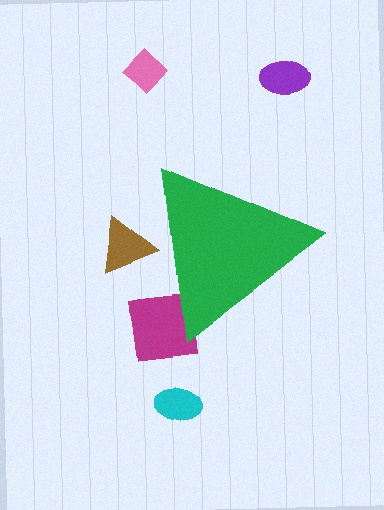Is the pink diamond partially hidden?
No, the pink diamond is fully visible.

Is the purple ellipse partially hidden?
No, the purple ellipse is fully visible.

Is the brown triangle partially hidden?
Yes, the brown triangle is partially hidden behind the green triangle.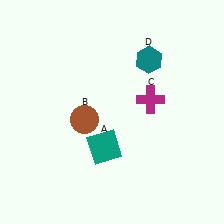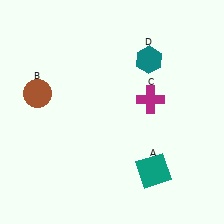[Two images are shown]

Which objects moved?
The objects that moved are: the teal square (A), the brown circle (B).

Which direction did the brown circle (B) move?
The brown circle (B) moved left.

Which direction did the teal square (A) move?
The teal square (A) moved right.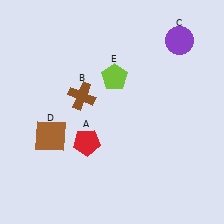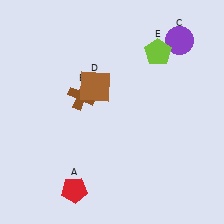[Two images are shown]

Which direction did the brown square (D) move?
The brown square (D) moved up.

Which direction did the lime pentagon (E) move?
The lime pentagon (E) moved right.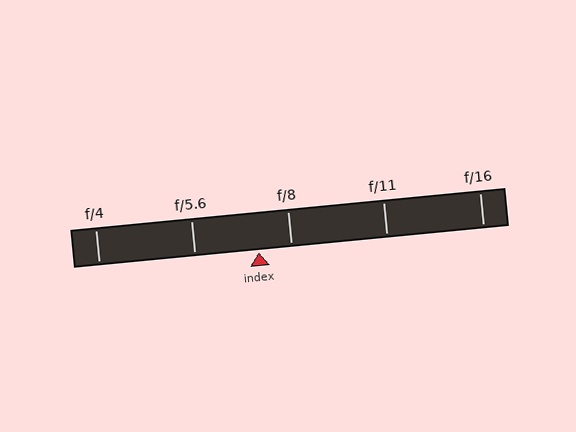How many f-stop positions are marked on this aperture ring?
There are 5 f-stop positions marked.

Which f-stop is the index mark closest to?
The index mark is closest to f/8.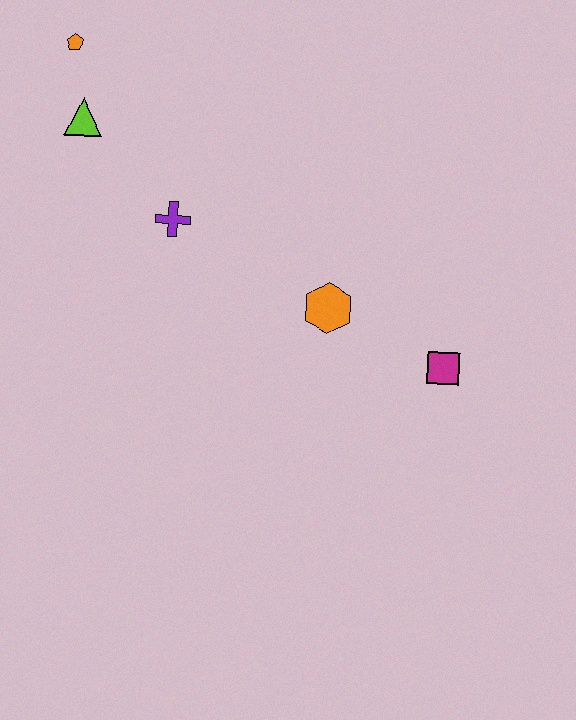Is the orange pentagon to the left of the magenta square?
Yes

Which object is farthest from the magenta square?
The orange pentagon is farthest from the magenta square.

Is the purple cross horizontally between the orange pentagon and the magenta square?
Yes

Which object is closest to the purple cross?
The lime triangle is closest to the purple cross.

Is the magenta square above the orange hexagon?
No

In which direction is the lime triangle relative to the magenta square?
The lime triangle is to the left of the magenta square.